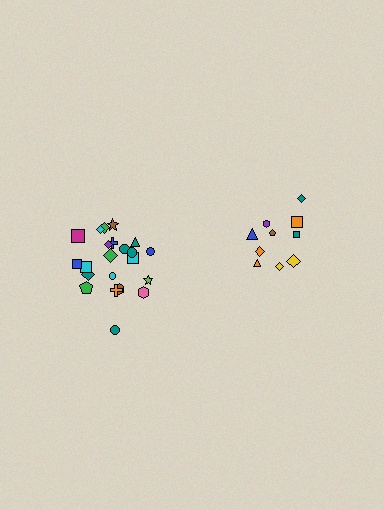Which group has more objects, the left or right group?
The left group.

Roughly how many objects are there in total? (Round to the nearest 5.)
Roughly 30 objects in total.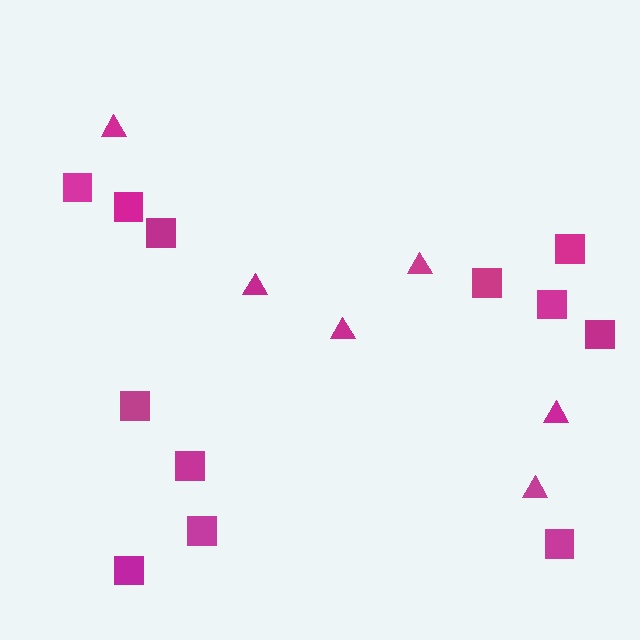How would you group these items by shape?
There are 2 groups: one group of triangles (6) and one group of squares (12).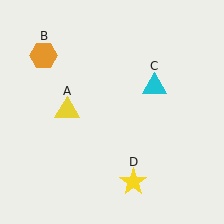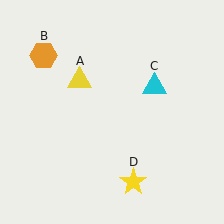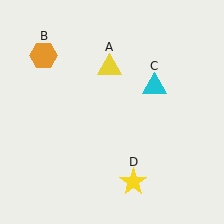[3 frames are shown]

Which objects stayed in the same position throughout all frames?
Orange hexagon (object B) and cyan triangle (object C) and yellow star (object D) remained stationary.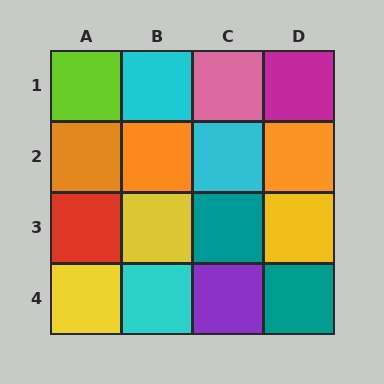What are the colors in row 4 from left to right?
Yellow, cyan, purple, teal.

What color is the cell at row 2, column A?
Orange.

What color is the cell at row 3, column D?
Yellow.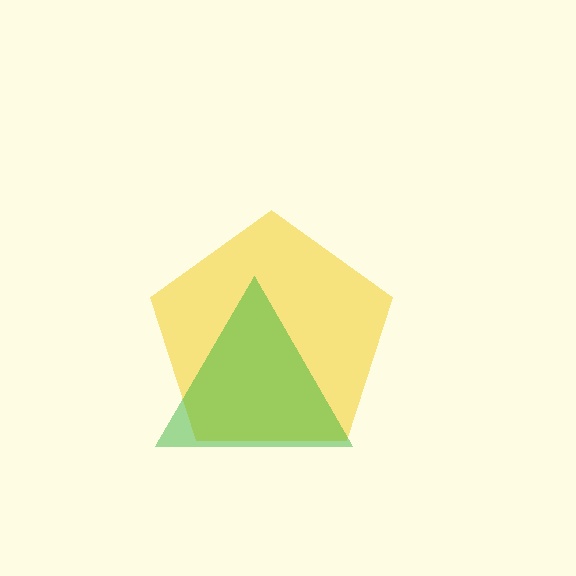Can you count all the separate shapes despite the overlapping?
Yes, there are 2 separate shapes.